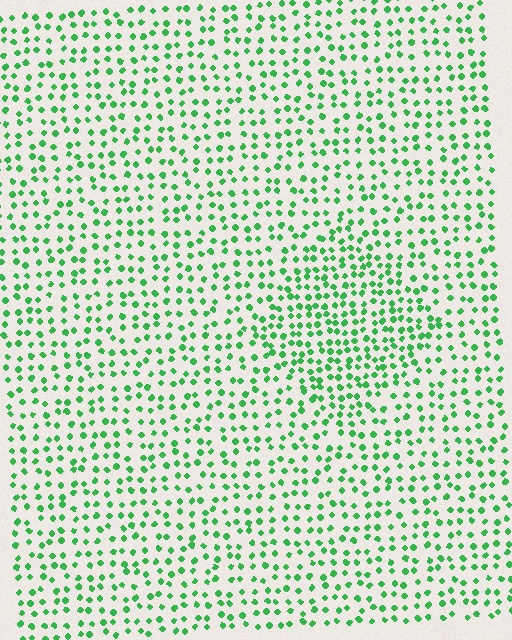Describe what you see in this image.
The image contains small green elements arranged at two different densities. A diamond-shaped region is visible where the elements are more densely packed than the surrounding area.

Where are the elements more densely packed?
The elements are more densely packed inside the diamond boundary.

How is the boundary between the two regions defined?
The boundary is defined by a change in element density (approximately 1.6x ratio). All elements are the same color, size, and shape.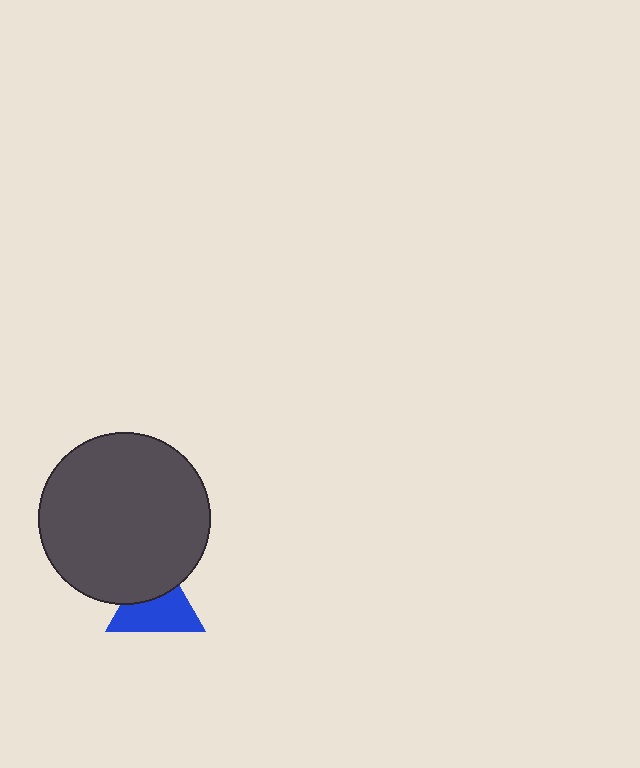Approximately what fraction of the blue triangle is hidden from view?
Roughly 39% of the blue triangle is hidden behind the dark gray circle.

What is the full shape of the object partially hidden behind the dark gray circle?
The partially hidden object is a blue triangle.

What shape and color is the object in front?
The object in front is a dark gray circle.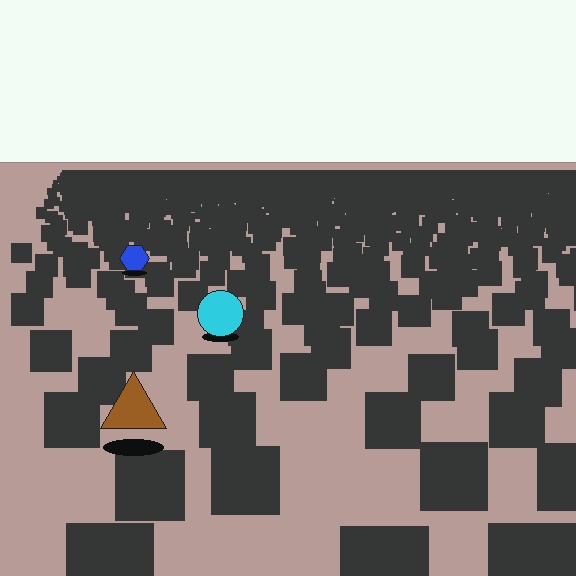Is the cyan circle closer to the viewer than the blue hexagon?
Yes. The cyan circle is closer — you can tell from the texture gradient: the ground texture is coarser near it.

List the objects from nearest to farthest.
From nearest to farthest: the brown triangle, the cyan circle, the blue hexagon.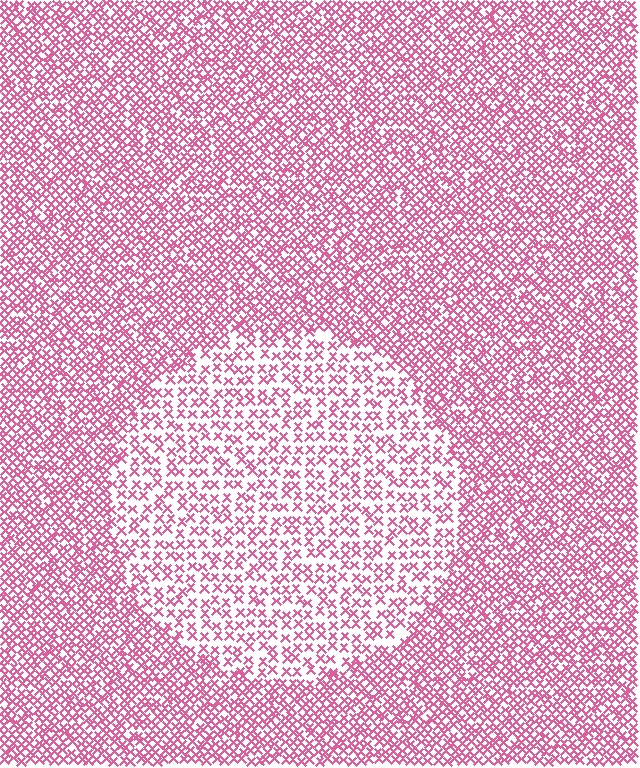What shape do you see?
I see a circle.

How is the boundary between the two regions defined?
The boundary is defined by a change in element density (approximately 1.9x ratio). All elements are the same color, size, and shape.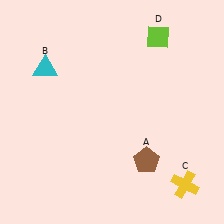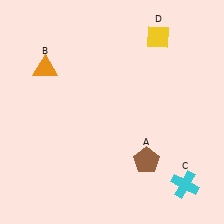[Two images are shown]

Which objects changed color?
B changed from cyan to orange. C changed from yellow to cyan. D changed from lime to yellow.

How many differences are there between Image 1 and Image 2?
There are 3 differences between the two images.